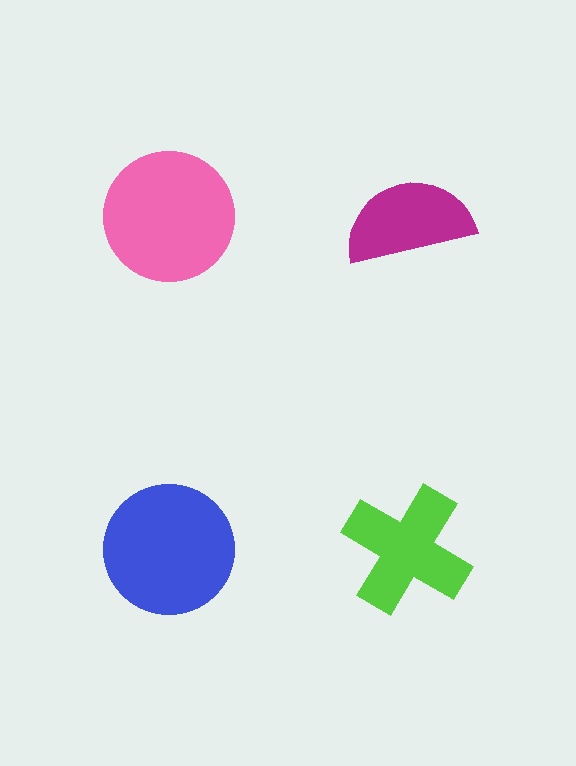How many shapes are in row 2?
2 shapes.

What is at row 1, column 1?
A pink circle.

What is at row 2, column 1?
A blue circle.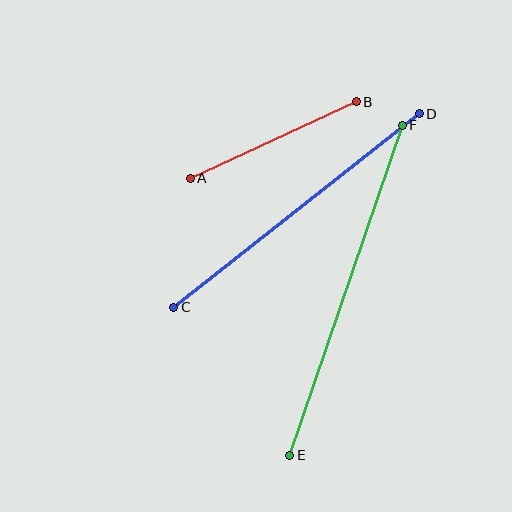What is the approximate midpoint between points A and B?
The midpoint is at approximately (273, 140) pixels.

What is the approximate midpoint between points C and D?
The midpoint is at approximately (296, 211) pixels.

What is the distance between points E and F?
The distance is approximately 348 pixels.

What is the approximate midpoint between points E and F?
The midpoint is at approximately (346, 290) pixels.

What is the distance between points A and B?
The distance is approximately 183 pixels.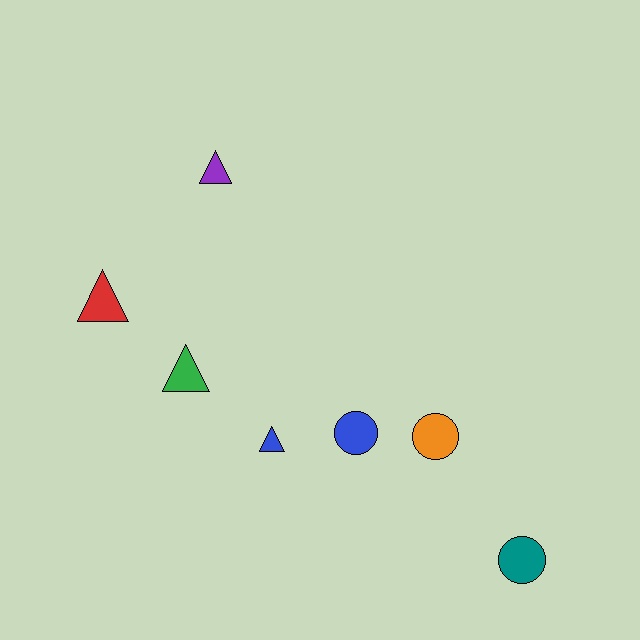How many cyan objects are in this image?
There are no cyan objects.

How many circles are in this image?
There are 3 circles.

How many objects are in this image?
There are 7 objects.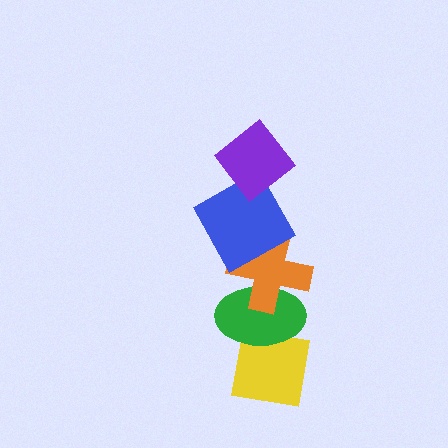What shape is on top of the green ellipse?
The orange cross is on top of the green ellipse.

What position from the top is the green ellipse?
The green ellipse is 4th from the top.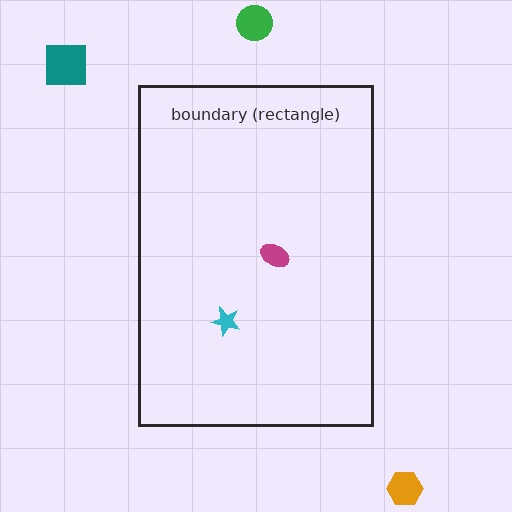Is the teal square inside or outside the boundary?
Outside.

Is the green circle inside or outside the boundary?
Outside.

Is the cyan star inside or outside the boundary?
Inside.